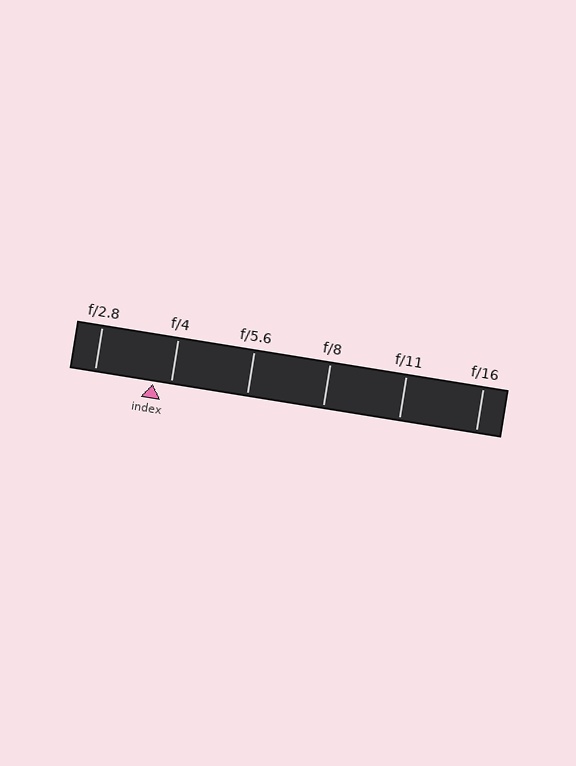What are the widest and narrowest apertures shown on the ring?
The widest aperture shown is f/2.8 and the narrowest is f/16.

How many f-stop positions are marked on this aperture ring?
There are 6 f-stop positions marked.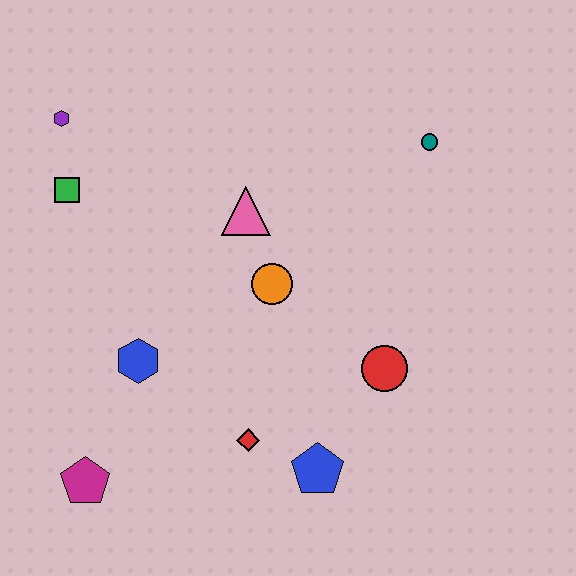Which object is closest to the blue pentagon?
The red diamond is closest to the blue pentagon.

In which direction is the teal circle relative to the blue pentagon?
The teal circle is above the blue pentagon.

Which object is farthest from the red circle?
The purple hexagon is farthest from the red circle.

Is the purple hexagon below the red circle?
No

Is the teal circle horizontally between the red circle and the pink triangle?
No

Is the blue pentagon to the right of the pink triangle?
Yes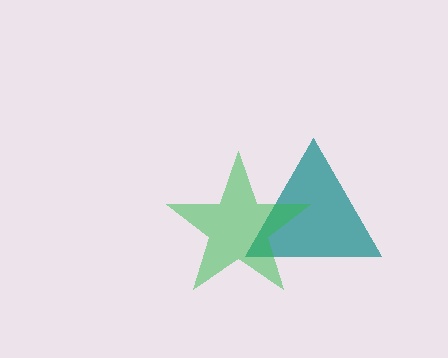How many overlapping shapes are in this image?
There are 2 overlapping shapes in the image.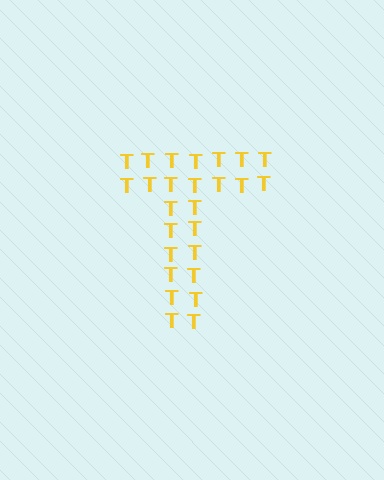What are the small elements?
The small elements are letter T's.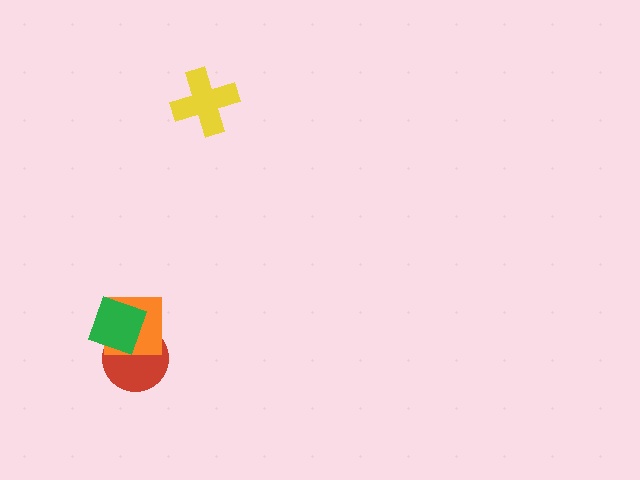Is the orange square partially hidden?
Yes, it is partially covered by another shape.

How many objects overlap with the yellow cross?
0 objects overlap with the yellow cross.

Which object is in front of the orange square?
The green diamond is in front of the orange square.